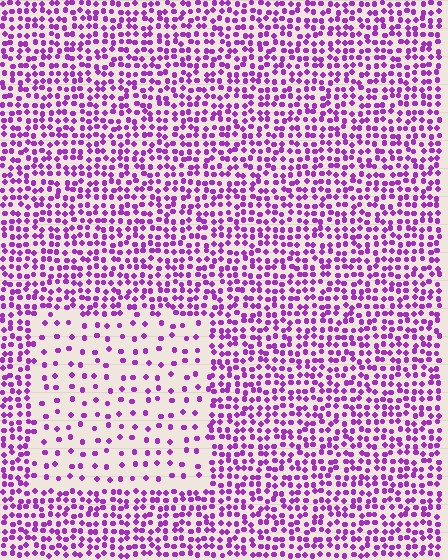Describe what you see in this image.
The image contains small purple elements arranged at two different densities. A rectangle-shaped region is visible where the elements are less densely packed than the surrounding area.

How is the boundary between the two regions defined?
The boundary is defined by a change in element density (approximately 2.7x ratio). All elements are the same color, size, and shape.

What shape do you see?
I see a rectangle.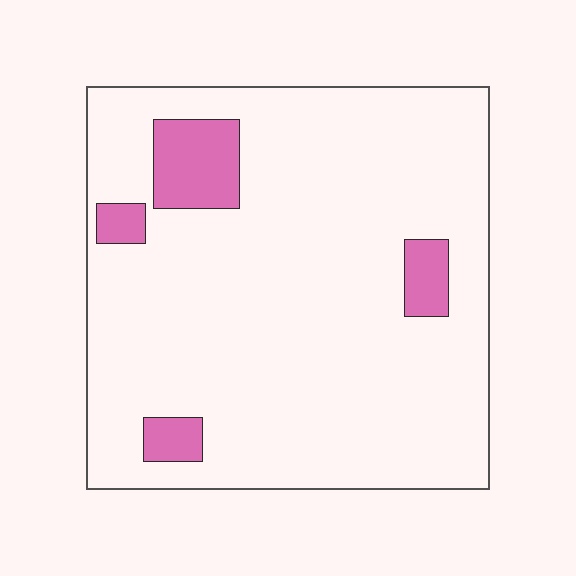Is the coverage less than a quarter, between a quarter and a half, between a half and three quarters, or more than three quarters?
Less than a quarter.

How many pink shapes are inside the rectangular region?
4.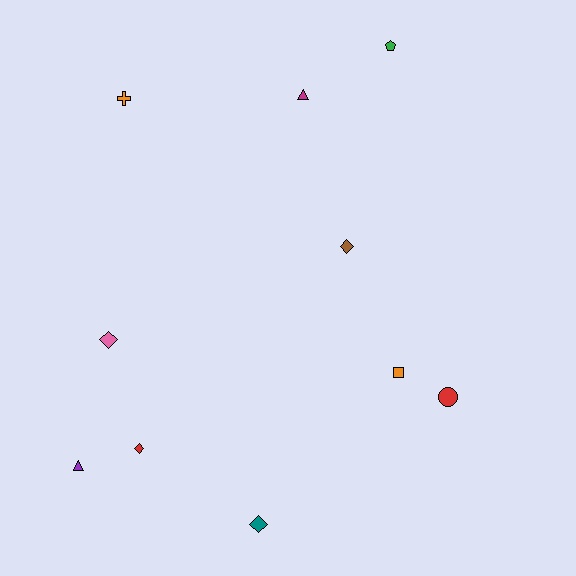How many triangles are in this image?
There are 2 triangles.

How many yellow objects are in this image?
There are no yellow objects.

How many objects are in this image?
There are 10 objects.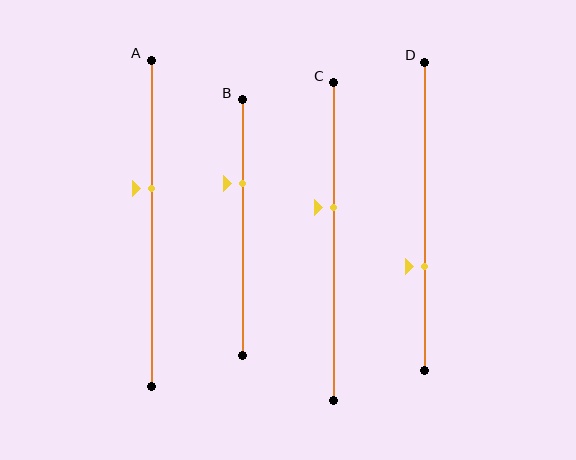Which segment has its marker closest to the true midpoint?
Segment A has its marker closest to the true midpoint.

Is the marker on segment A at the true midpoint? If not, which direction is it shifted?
No, the marker on segment A is shifted upward by about 11% of the segment length.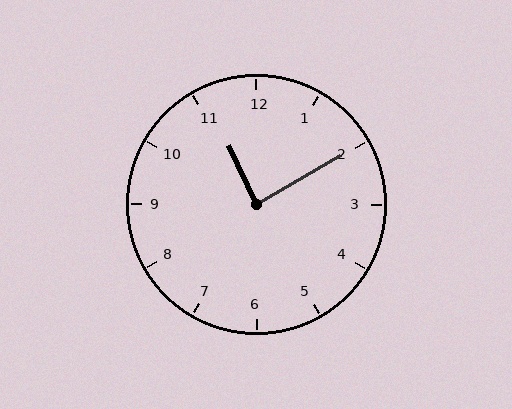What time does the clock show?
11:10.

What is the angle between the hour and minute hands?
Approximately 85 degrees.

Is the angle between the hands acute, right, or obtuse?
It is right.